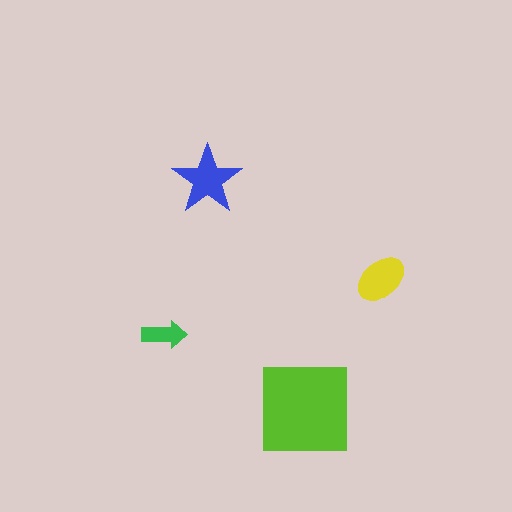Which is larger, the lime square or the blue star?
The lime square.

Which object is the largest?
The lime square.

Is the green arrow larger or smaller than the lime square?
Smaller.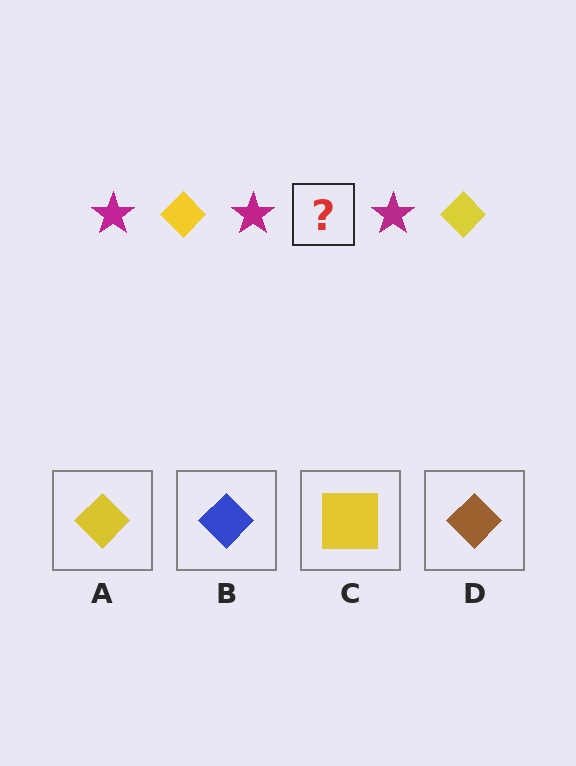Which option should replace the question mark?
Option A.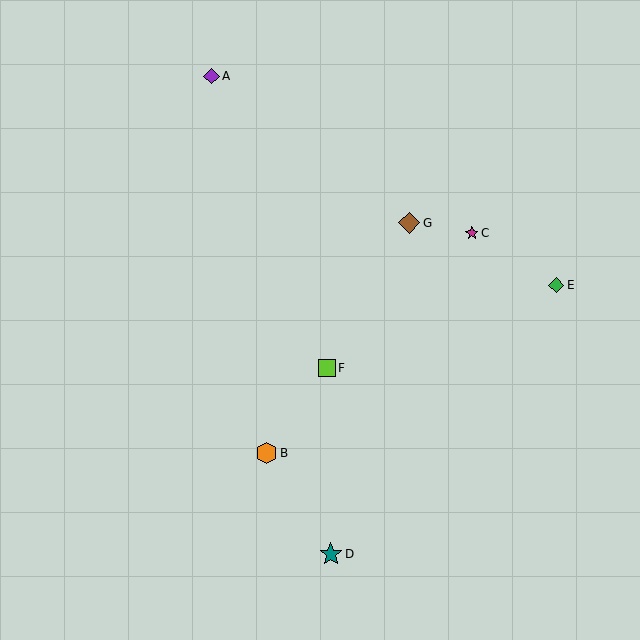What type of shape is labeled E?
Shape E is a green diamond.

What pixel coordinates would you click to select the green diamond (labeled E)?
Click at (556, 285) to select the green diamond E.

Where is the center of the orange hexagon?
The center of the orange hexagon is at (266, 453).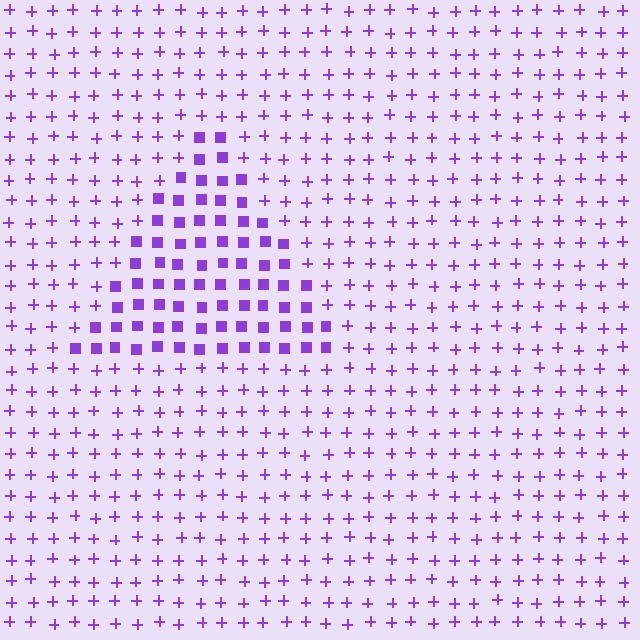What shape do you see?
I see a triangle.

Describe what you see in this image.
The image is filled with small purple elements arranged in a uniform grid. A triangle-shaped region contains squares, while the surrounding area contains plus signs. The boundary is defined purely by the change in element shape.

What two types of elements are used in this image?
The image uses squares inside the triangle region and plus signs outside it.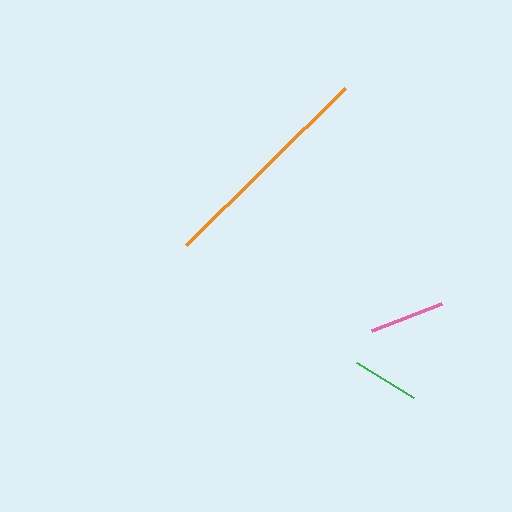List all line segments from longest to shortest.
From longest to shortest: orange, pink, green.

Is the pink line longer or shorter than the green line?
The pink line is longer than the green line.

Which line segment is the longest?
The orange line is the longest at approximately 224 pixels.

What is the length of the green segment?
The green segment is approximately 68 pixels long.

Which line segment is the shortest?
The green line is the shortest at approximately 68 pixels.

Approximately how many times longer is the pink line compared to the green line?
The pink line is approximately 1.1 times the length of the green line.